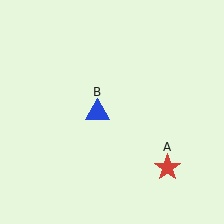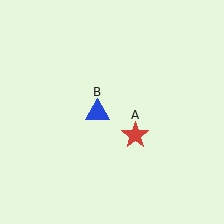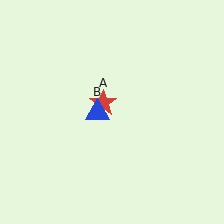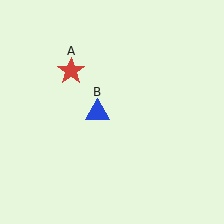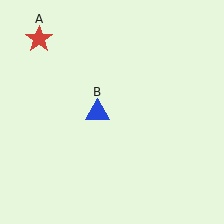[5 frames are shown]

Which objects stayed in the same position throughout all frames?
Blue triangle (object B) remained stationary.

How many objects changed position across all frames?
1 object changed position: red star (object A).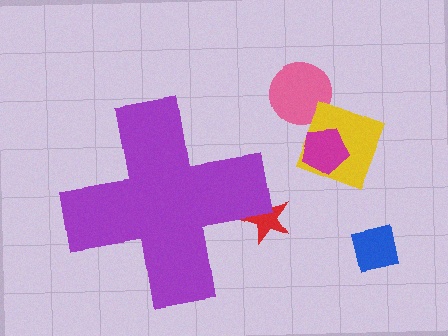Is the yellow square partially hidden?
No, the yellow square is fully visible.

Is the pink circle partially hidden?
No, the pink circle is fully visible.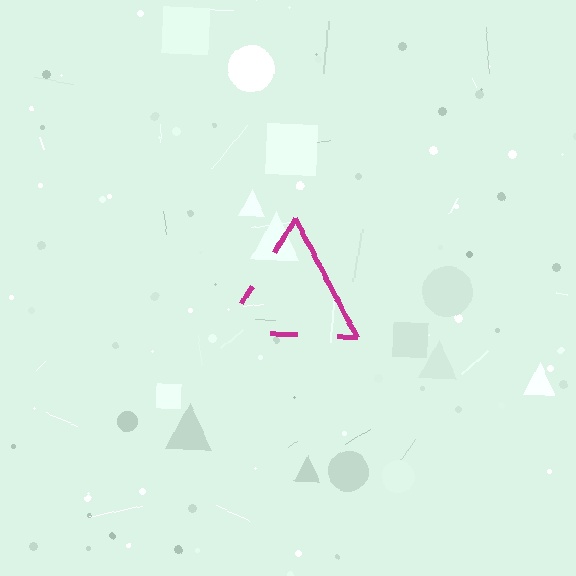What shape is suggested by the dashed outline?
The dashed outline suggests a triangle.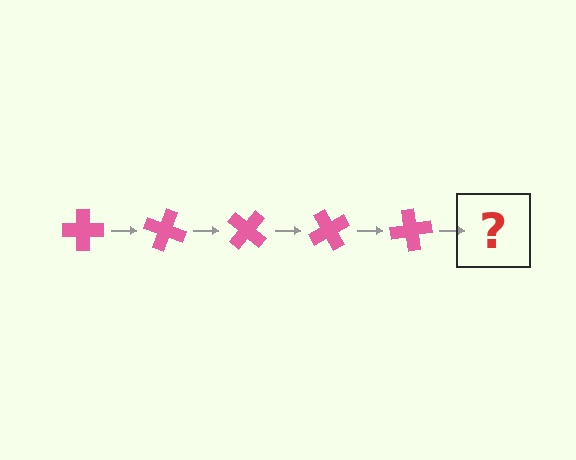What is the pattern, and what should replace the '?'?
The pattern is that the cross rotates 20 degrees each step. The '?' should be a pink cross rotated 100 degrees.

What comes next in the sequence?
The next element should be a pink cross rotated 100 degrees.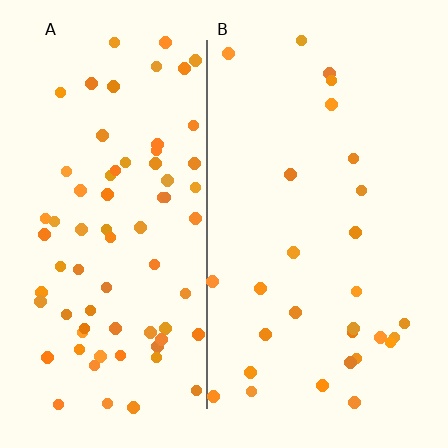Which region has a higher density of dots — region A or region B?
A (the left).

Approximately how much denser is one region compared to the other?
Approximately 2.6× — region A over region B.